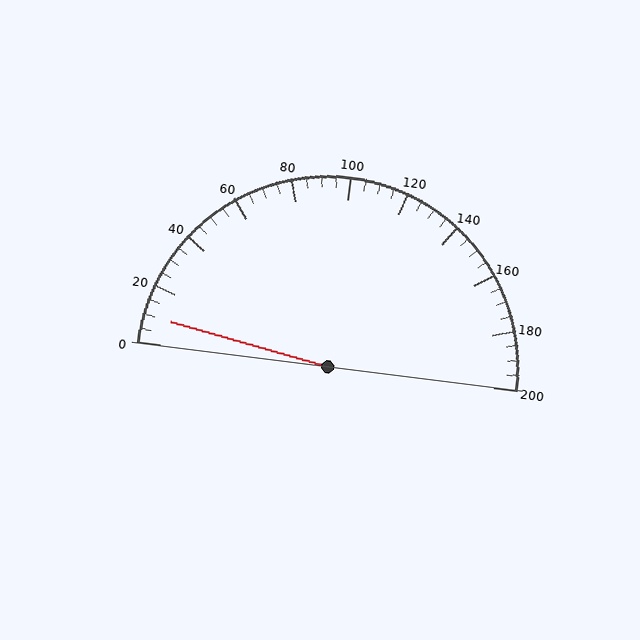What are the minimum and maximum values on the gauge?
The gauge ranges from 0 to 200.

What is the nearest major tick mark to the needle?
The nearest major tick mark is 0.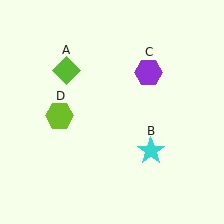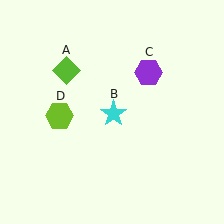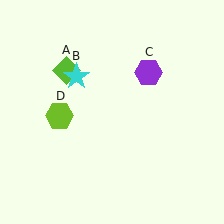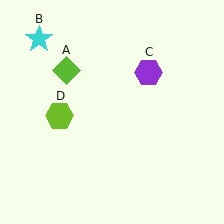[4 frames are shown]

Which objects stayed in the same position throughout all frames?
Lime diamond (object A) and purple hexagon (object C) and lime hexagon (object D) remained stationary.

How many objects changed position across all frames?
1 object changed position: cyan star (object B).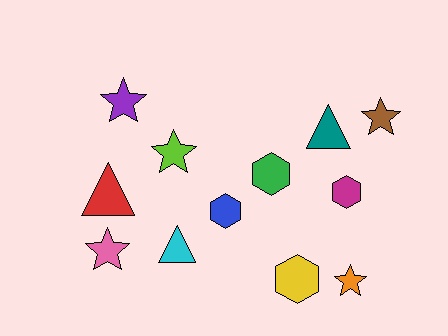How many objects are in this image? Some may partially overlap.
There are 12 objects.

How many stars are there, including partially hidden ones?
There are 5 stars.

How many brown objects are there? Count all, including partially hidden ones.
There is 1 brown object.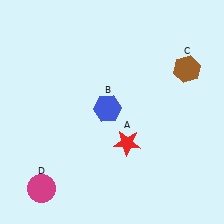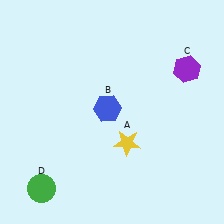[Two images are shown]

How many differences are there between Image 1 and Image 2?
There are 3 differences between the two images.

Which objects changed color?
A changed from red to yellow. C changed from brown to purple. D changed from magenta to green.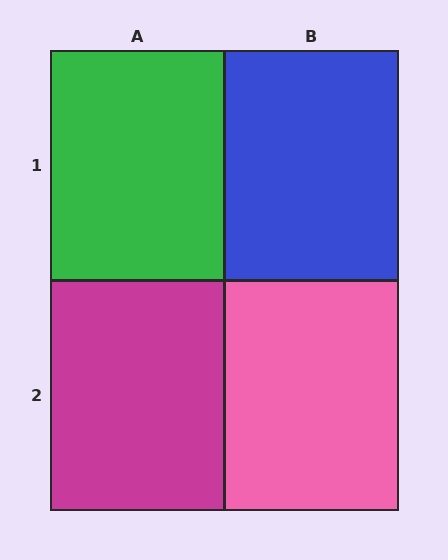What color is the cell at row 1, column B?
Blue.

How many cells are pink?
1 cell is pink.